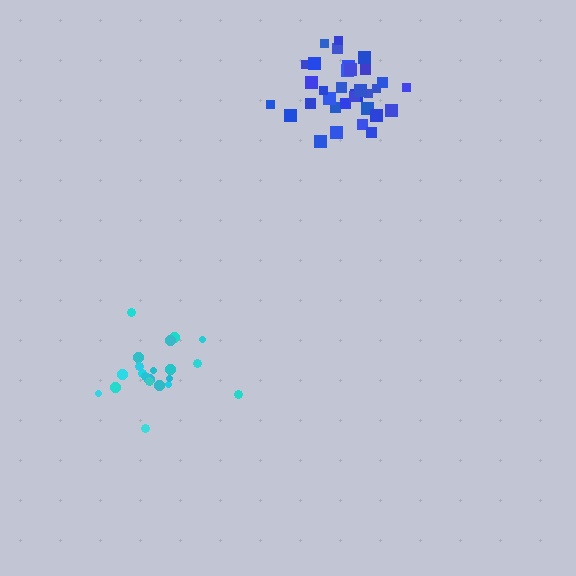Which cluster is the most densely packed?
Blue.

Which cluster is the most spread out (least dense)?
Cyan.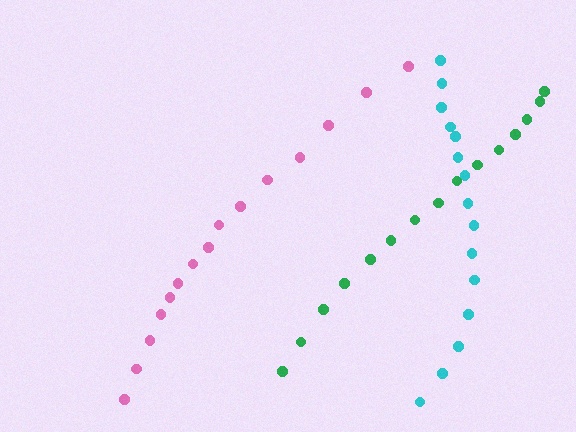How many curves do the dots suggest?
There are 3 distinct paths.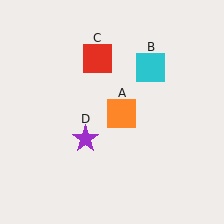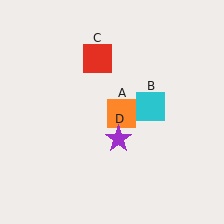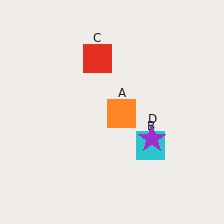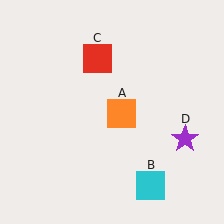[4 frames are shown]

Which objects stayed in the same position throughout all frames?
Orange square (object A) and red square (object C) remained stationary.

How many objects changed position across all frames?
2 objects changed position: cyan square (object B), purple star (object D).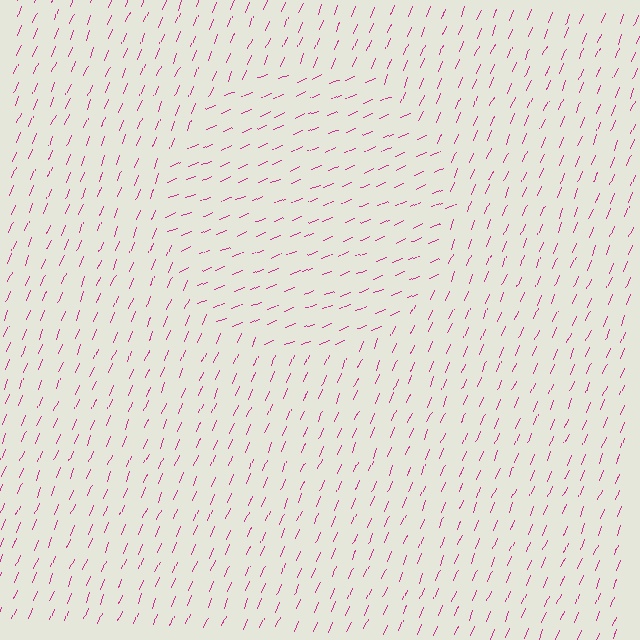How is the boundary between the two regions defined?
The boundary is defined purely by a change in line orientation (approximately 45 degrees difference). All lines are the same color and thickness.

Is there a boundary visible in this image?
Yes, there is a texture boundary formed by a change in line orientation.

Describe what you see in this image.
The image is filled with small magenta line segments. A circle region in the image has lines oriented differently from the surrounding lines, creating a visible texture boundary.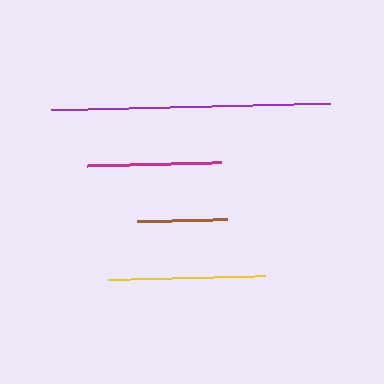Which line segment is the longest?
The purple line is the longest at approximately 279 pixels.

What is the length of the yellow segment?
The yellow segment is approximately 157 pixels long.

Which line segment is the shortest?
The brown line is the shortest at approximately 90 pixels.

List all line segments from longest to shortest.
From longest to shortest: purple, yellow, magenta, brown.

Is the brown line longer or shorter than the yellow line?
The yellow line is longer than the brown line.